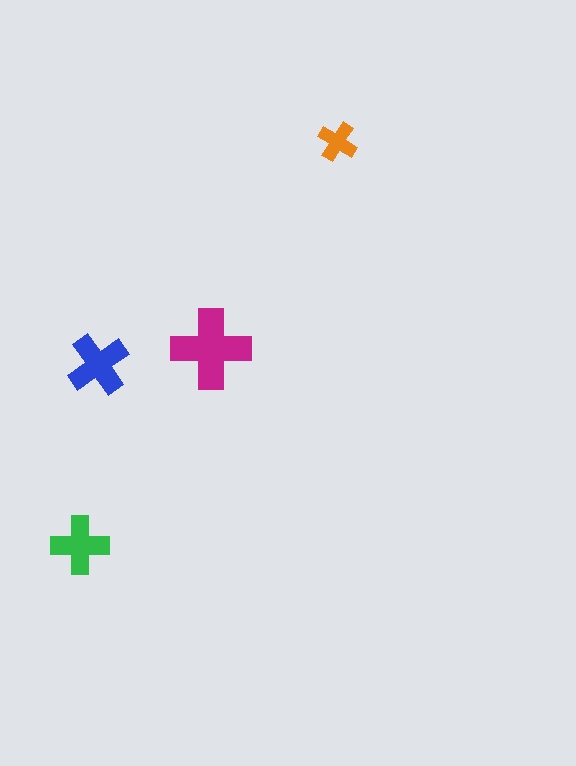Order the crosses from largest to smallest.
the magenta one, the blue one, the green one, the orange one.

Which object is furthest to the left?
The green cross is leftmost.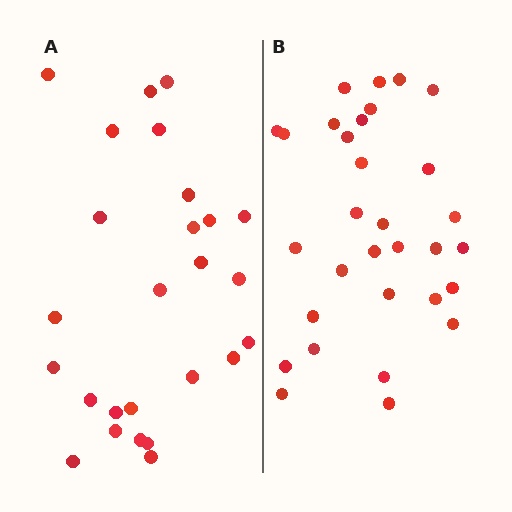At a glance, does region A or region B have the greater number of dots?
Region B (the right region) has more dots.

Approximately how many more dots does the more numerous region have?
Region B has about 5 more dots than region A.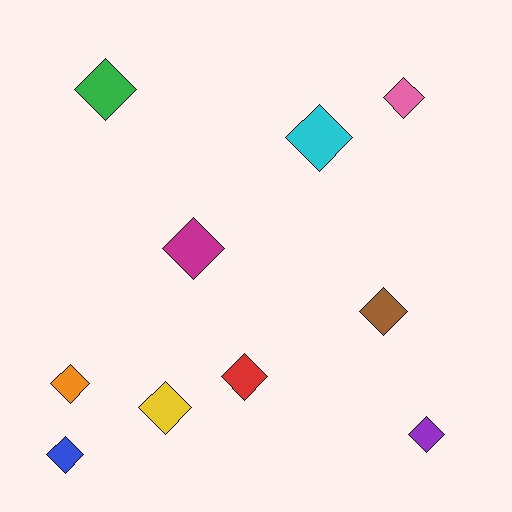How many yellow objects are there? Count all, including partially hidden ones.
There is 1 yellow object.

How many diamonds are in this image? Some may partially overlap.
There are 10 diamonds.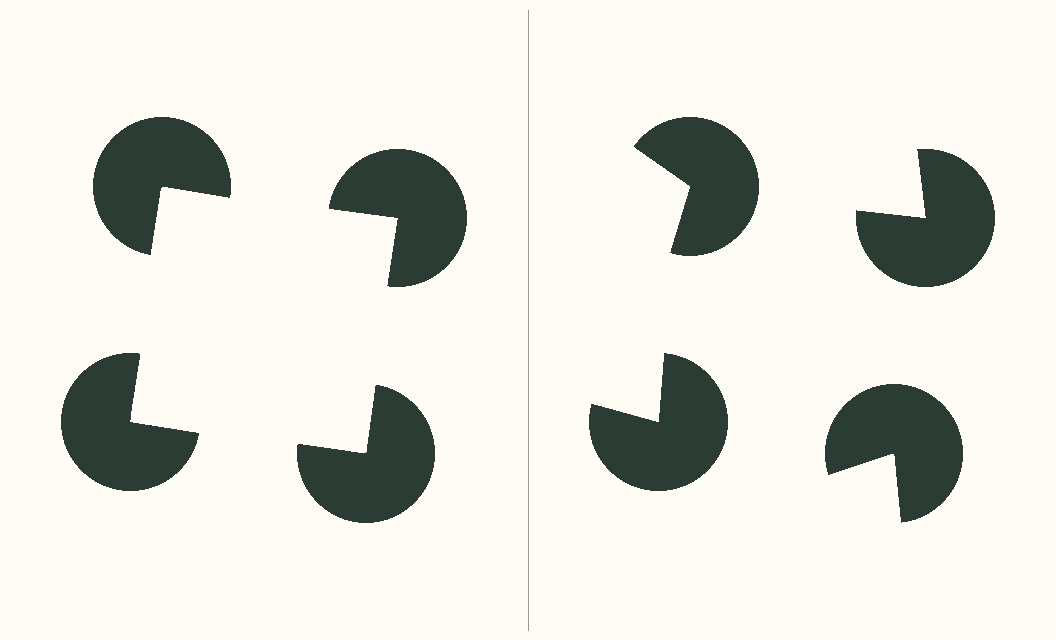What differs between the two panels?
The pac-man discs are positioned identically on both sides; only the wedge orientations differ. On the left they align to a square; on the right they are misaligned.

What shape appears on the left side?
An illusory square.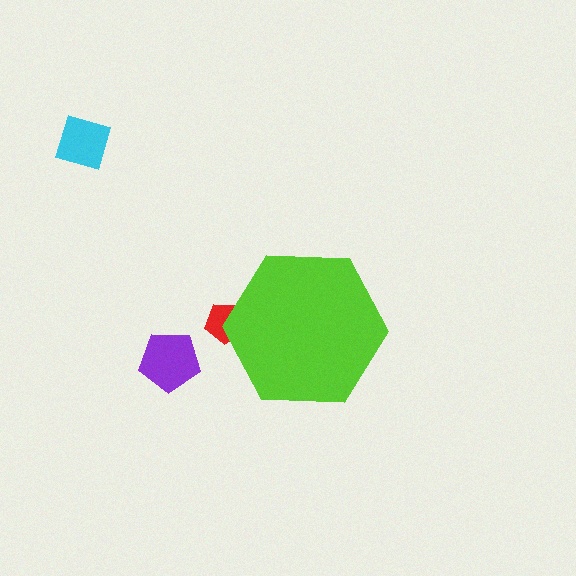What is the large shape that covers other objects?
A lime hexagon.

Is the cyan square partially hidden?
No, the cyan square is fully visible.